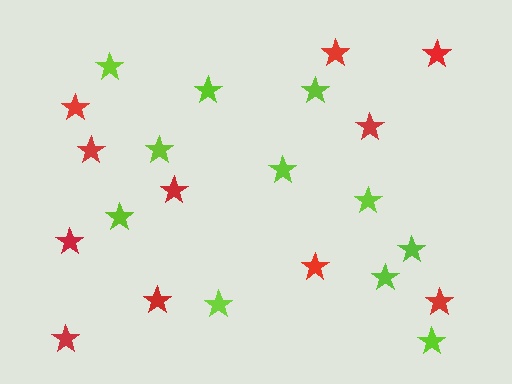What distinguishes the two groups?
There are 2 groups: one group of lime stars (11) and one group of red stars (11).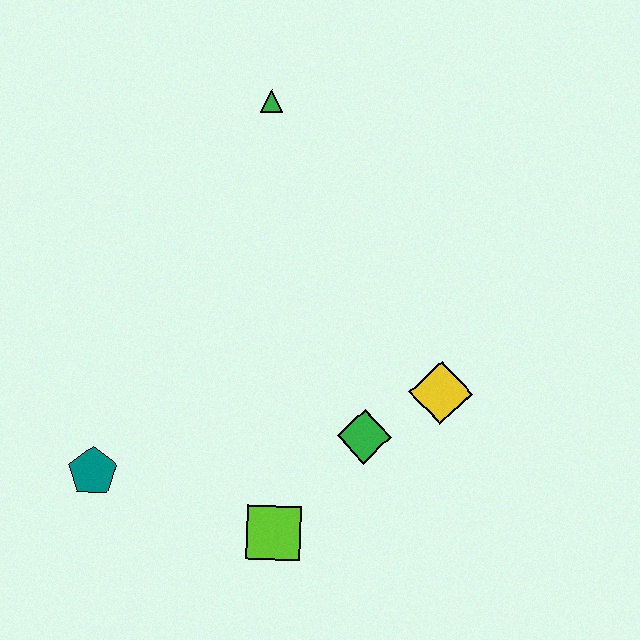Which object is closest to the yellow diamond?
The green diamond is closest to the yellow diamond.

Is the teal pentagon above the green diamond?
No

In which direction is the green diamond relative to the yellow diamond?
The green diamond is to the left of the yellow diamond.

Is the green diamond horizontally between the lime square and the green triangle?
No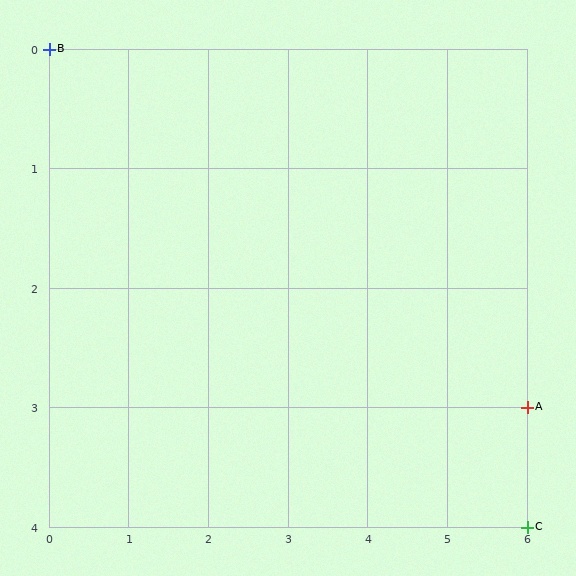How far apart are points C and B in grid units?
Points C and B are 6 columns and 4 rows apart (about 7.2 grid units diagonally).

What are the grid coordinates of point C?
Point C is at grid coordinates (6, 4).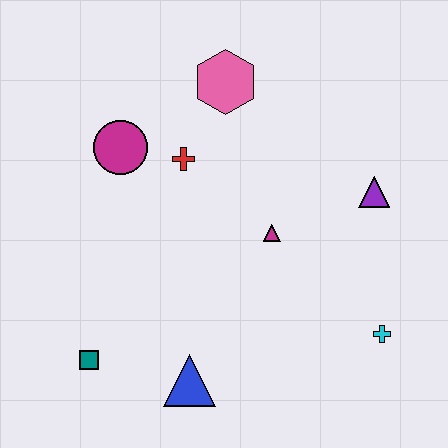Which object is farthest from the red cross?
The cyan cross is farthest from the red cross.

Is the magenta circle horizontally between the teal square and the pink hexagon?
Yes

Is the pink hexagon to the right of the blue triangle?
Yes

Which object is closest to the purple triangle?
The magenta triangle is closest to the purple triangle.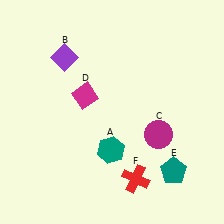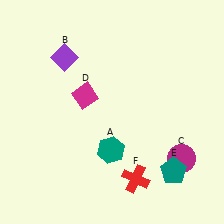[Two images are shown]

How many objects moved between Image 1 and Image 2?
1 object moved between the two images.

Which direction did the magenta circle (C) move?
The magenta circle (C) moved down.